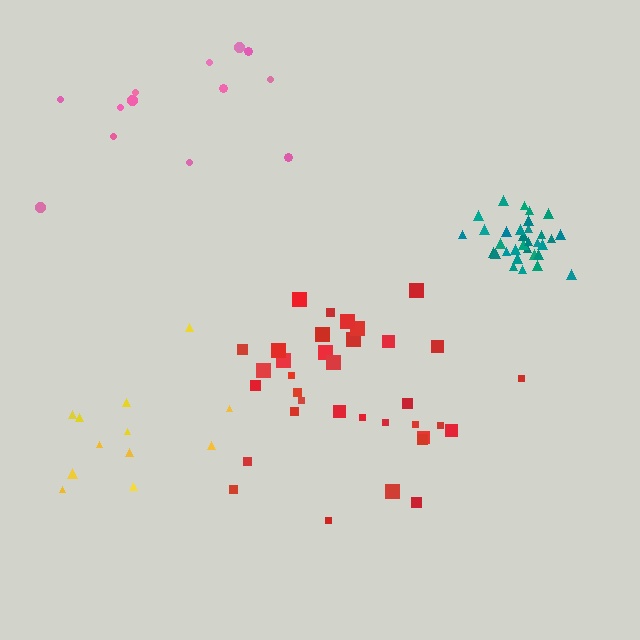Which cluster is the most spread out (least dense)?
Pink.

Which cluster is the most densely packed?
Teal.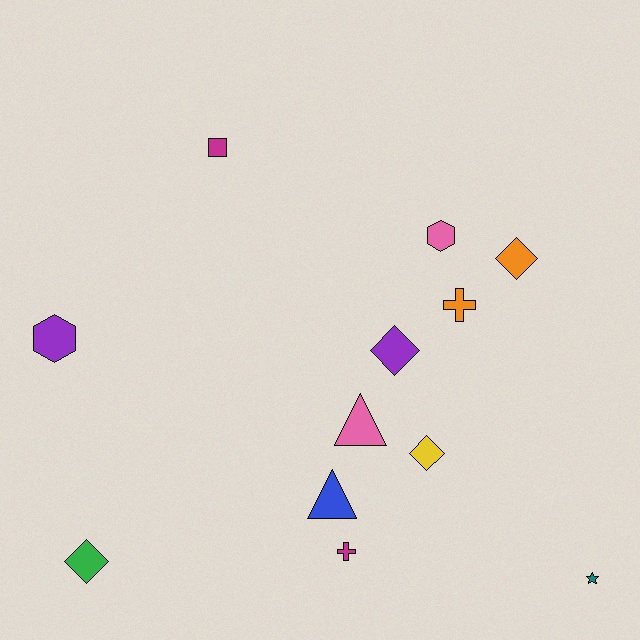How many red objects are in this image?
There are no red objects.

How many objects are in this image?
There are 12 objects.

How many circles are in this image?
There are no circles.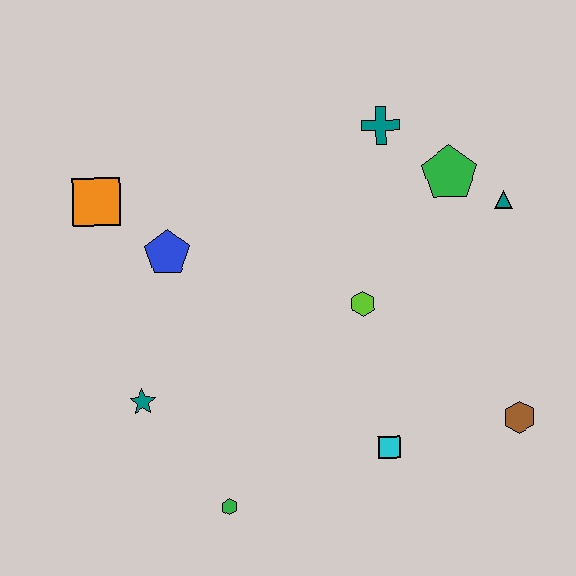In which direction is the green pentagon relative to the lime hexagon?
The green pentagon is above the lime hexagon.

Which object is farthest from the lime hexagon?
The orange square is farthest from the lime hexagon.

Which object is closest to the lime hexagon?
The cyan square is closest to the lime hexagon.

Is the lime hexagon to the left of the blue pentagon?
No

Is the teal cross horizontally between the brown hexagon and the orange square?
Yes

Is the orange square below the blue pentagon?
No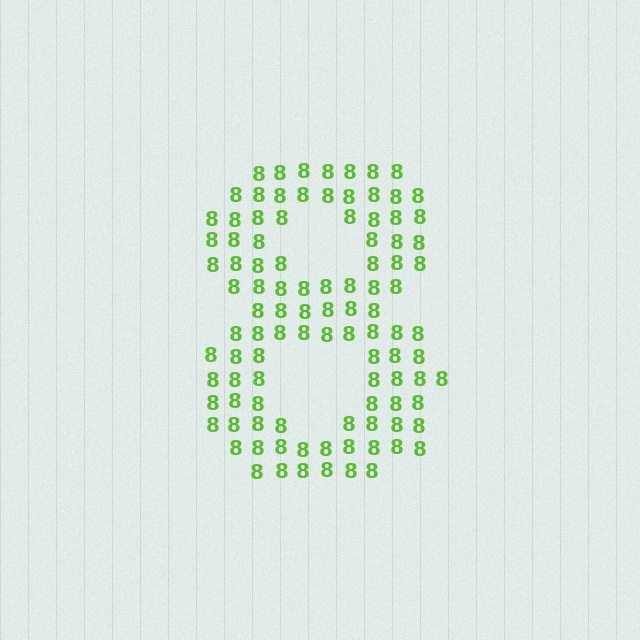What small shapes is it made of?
It is made of small digit 8's.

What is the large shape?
The large shape is the digit 8.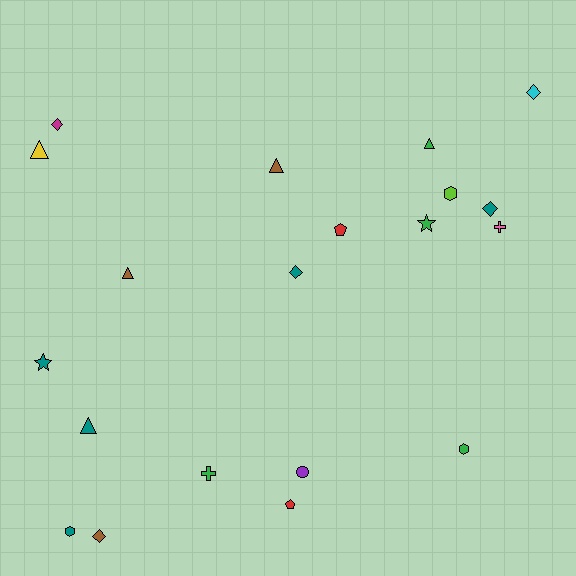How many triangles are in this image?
There are 5 triangles.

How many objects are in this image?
There are 20 objects.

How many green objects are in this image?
There are 4 green objects.